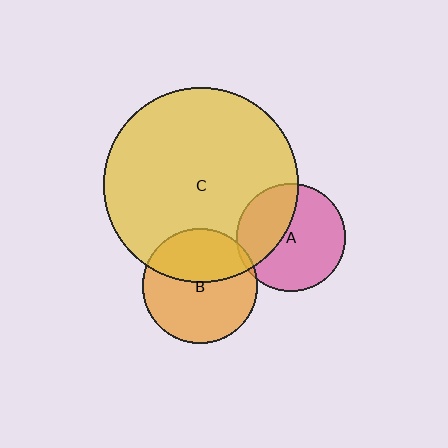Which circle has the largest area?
Circle C (yellow).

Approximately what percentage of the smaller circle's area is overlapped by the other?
Approximately 40%.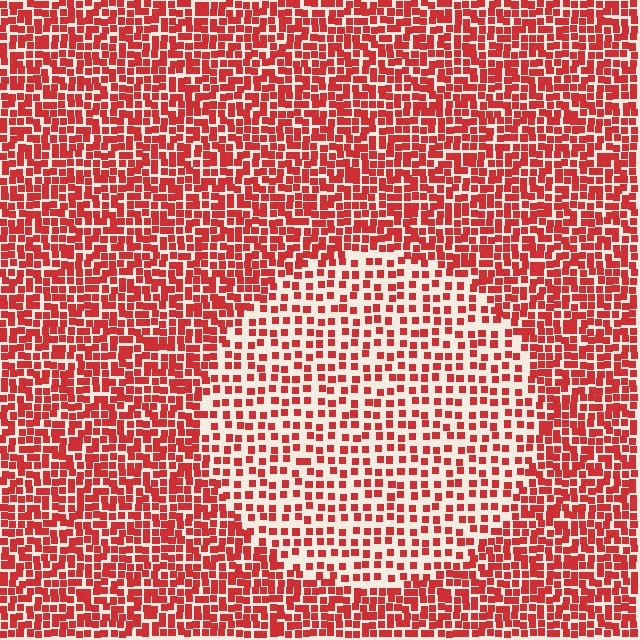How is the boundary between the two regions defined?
The boundary is defined by a change in element density (approximately 1.9x ratio). All elements are the same color, size, and shape.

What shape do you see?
I see a circle.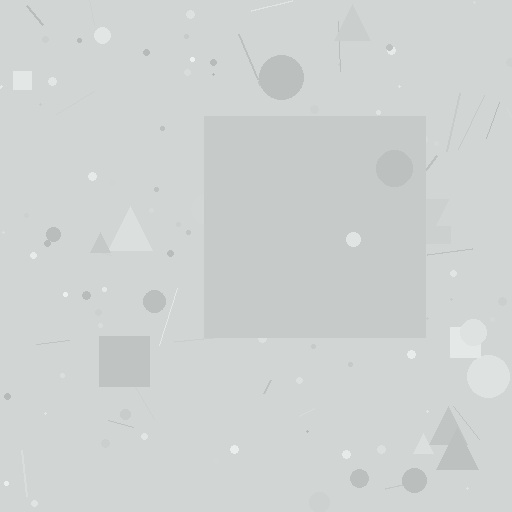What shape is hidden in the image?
A square is hidden in the image.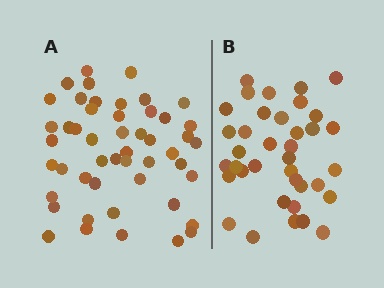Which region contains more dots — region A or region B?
Region A (the left region) has more dots.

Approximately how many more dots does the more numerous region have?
Region A has roughly 12 or so more dots than region B.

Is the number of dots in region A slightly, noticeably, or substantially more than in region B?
Region A has noticeably more, but not dramatically so. The ratio is roughly 1.3 to 1.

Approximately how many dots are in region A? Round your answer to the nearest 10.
About 50 dots. (The exact count is 49, which rounds to 50.)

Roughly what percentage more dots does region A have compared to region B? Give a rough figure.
About 30% more.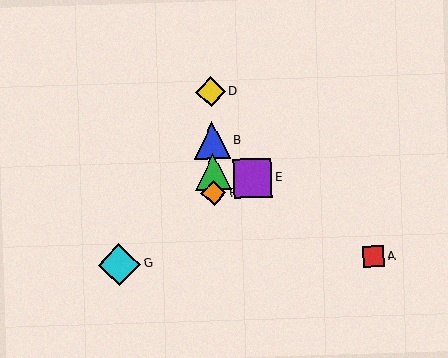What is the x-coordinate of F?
Object F is at x≈214.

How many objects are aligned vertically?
4 objects (B, C, D, F) are aligned vertically.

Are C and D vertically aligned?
Yes, both are at x≈213.